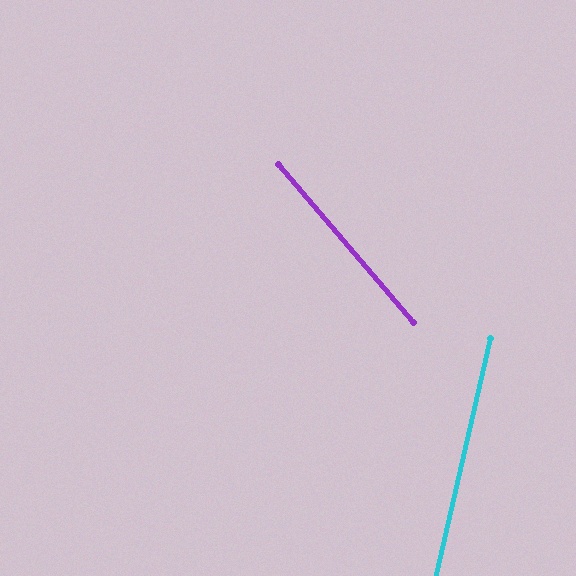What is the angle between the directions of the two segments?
Approximately 53 degrees.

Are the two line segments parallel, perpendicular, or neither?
Neither parallel nor perpendicular — they differ by about 53°.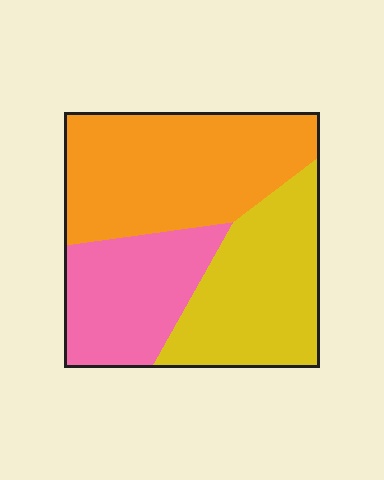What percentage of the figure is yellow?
Yellow takes up between a sixth and a third of the figure.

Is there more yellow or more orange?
Orange.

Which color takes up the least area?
Pink, at roughly 25%.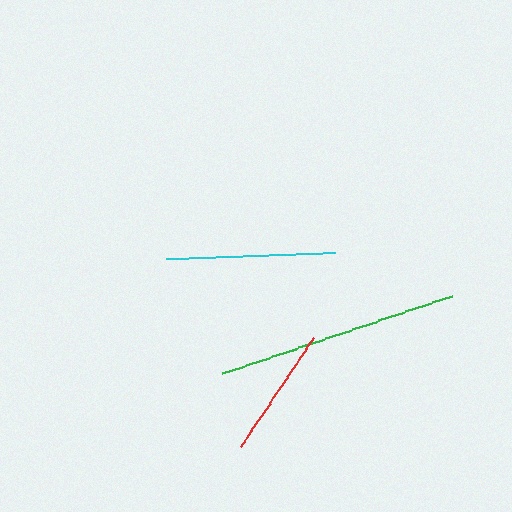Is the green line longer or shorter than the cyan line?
The green line is longer than the cyan line.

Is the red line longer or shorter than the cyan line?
The cyan line is longer than the red line.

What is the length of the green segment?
The green segment is approximately 242 pixels long.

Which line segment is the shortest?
The red line is the shortest at approximately 131 pixels.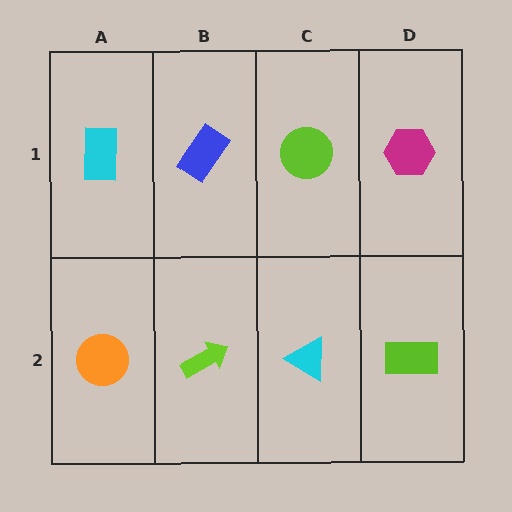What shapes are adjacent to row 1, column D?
A lime rectangle (row 2, column D), a lime circle (row 1, column C).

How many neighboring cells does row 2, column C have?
3.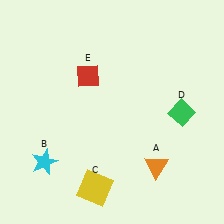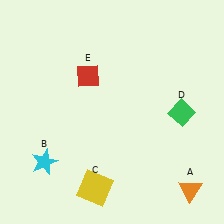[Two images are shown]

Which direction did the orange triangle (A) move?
The orange triangle (A) moved right.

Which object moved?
The orange triangle (A) moved right.